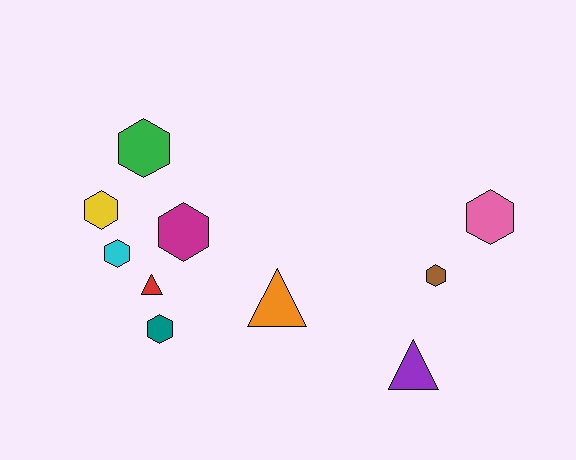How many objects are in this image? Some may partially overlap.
There are 10 objects.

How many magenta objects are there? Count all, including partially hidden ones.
There is 1 magenta object.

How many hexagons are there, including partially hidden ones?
There are 7 hexagons.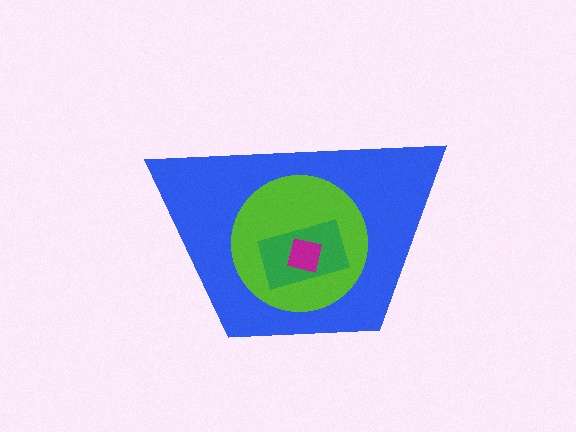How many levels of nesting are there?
4.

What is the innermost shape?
The magenta square.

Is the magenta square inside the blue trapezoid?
Yes.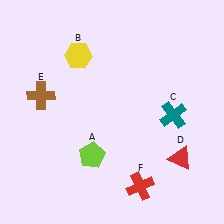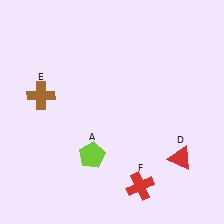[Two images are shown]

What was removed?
The teal cross (C), the yellow hexagon (B) were removed in Image 2.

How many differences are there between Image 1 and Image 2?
There are 2 differences between the two images.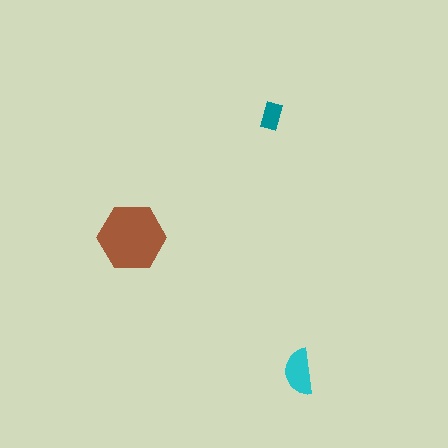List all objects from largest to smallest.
The brown hexagon, the cyan semicircle, the teal rectangle.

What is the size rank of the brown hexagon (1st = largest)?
1st.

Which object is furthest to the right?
The cyan semicircle is rightmost.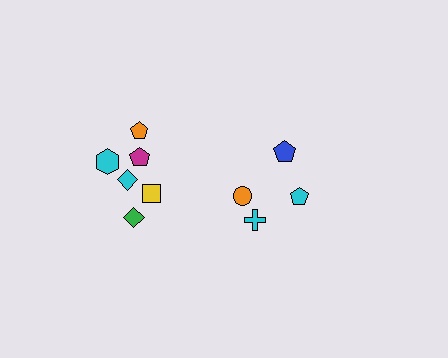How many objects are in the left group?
There are 6 objects.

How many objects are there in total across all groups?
There are 10 objects.